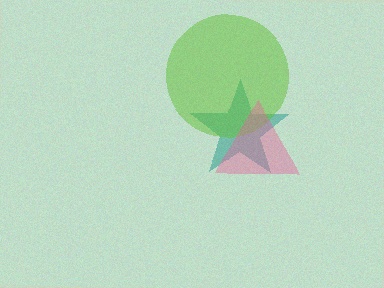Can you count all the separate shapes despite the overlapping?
Yes, there are 3 separate shapes.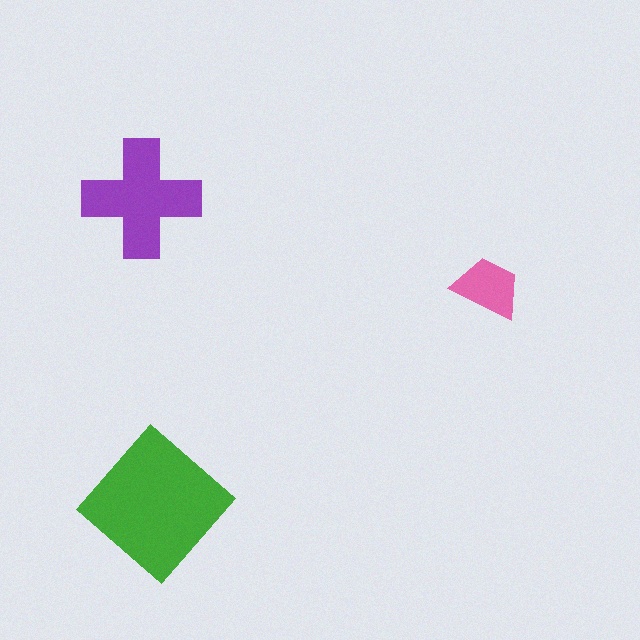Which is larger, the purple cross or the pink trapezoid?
The purple cross.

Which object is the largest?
The green diamond.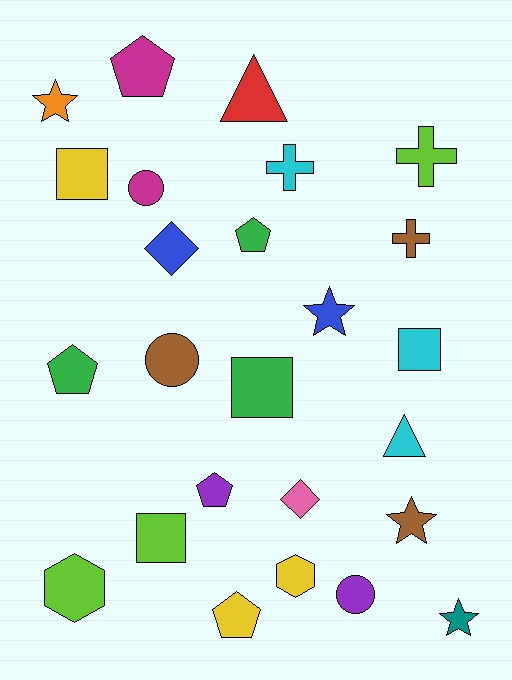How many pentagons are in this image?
There are 5 pentagons.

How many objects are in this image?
There are 25 objects.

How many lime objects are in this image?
There are 3 lime objects.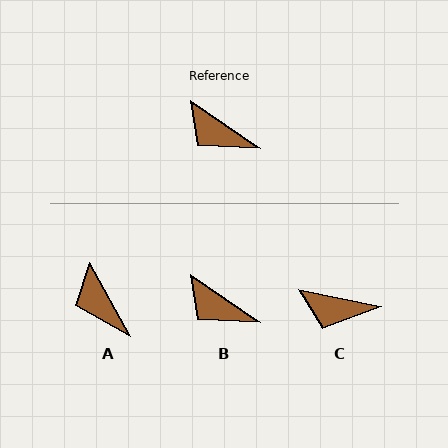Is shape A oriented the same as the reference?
No, it is off by about 27 degrees.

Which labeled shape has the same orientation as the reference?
B.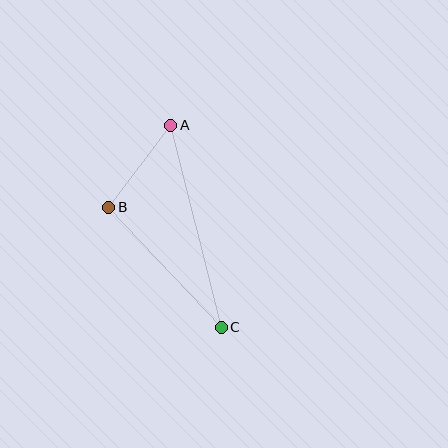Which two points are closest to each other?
Points A and B are closest to each other.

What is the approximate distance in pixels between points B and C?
The distance between B and C is approximately 164 pixels.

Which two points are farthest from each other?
Points A and C are farthest from each other.